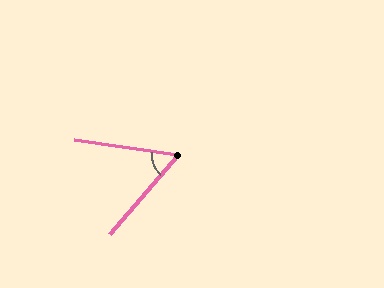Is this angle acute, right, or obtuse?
It is acute.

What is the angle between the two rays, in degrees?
Approximately 58 degrees.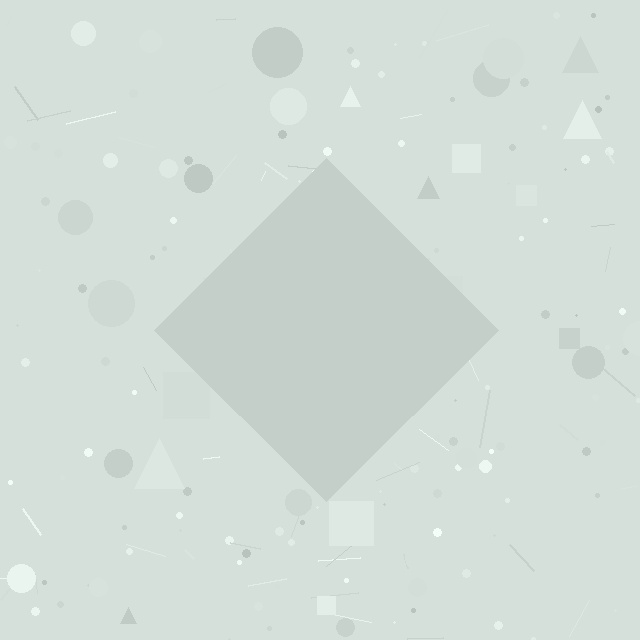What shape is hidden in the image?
A diamond is hidden in the image.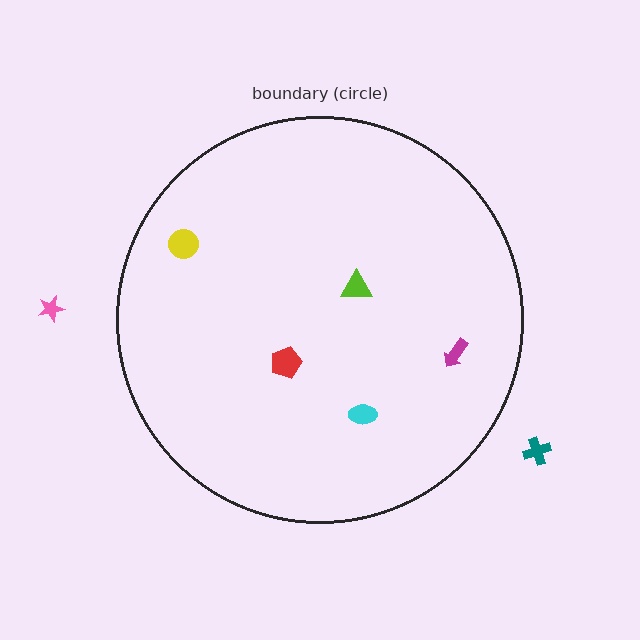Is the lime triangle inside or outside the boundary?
Inside.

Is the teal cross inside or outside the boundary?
Outside.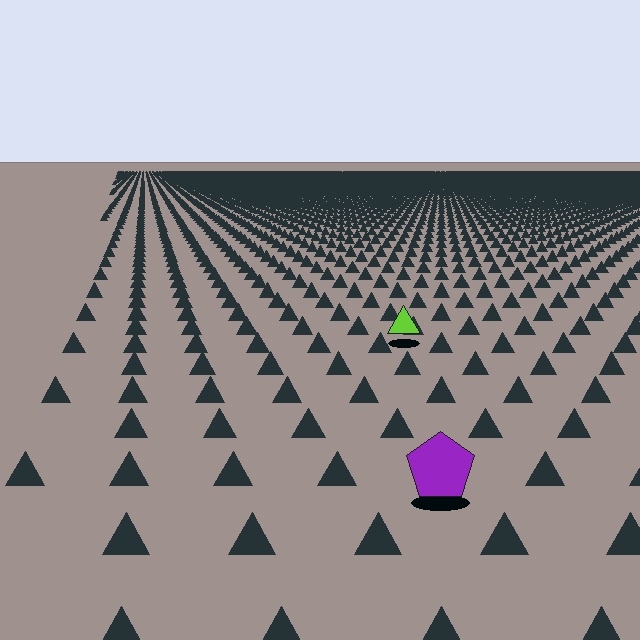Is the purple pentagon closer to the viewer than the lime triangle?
Yes. The purple pentagon is closer — you can tell from the texture gradient: the ground texture is coarser near it.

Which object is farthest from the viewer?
The lime triangle is farthest from the viewer. It appears smaller and the ground texture around it is denser.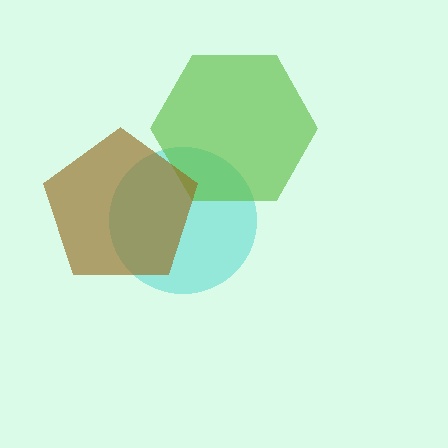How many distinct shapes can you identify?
There are 3 distinct shapes: a cyan circle, a lime hexagon, a brown pentagon.